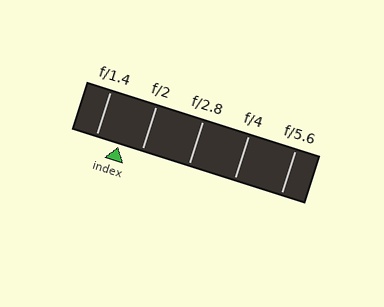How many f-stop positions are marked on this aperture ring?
There are 5 f-stop positions marked.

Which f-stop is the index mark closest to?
The index mark is closest to f/2.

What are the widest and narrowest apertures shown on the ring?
The widest aperture shown is f/1.4 and the narrowest is f/5.6.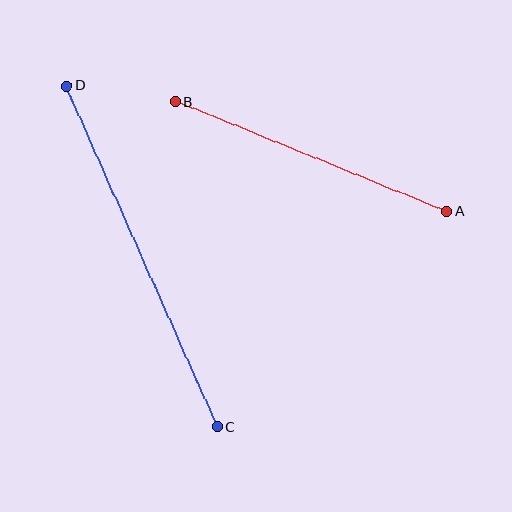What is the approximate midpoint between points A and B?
The midpoint is at approximately (311, 157) pixels.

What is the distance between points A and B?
The distance is approximately 293 pixels.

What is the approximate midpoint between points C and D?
The midpoint is at approximately (142, 256) pixels.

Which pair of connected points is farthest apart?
Points C and D are farthest apart.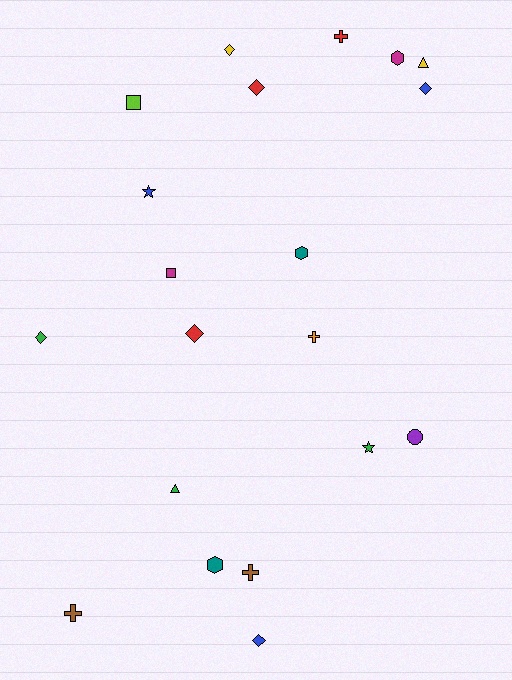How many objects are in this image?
There are 20 objects.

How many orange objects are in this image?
There is 1 orange object.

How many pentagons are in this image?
There are no pentagons.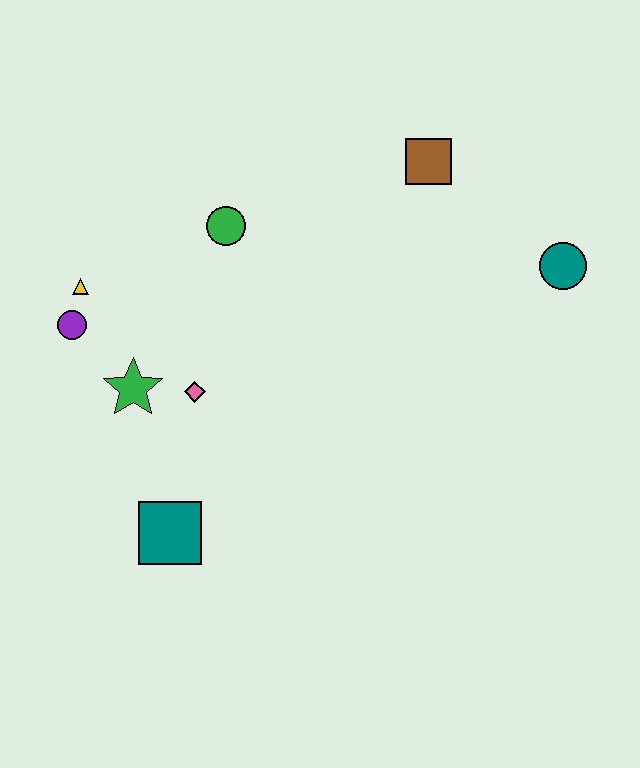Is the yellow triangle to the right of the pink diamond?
No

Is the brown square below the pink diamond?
No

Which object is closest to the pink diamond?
The green star is closest to the pink diamond.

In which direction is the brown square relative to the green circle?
The brown square is to the right of the green circle.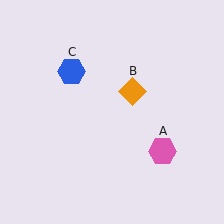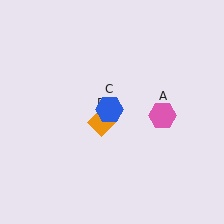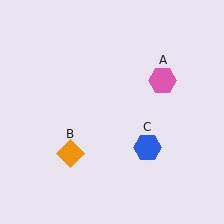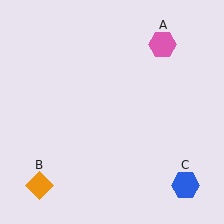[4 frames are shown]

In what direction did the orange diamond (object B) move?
The orange diamond (object B) moved down and to the left.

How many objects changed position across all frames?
3 objects changed position: pink hexagon (object A), orange diamond (object B), blue hexagon (object C).